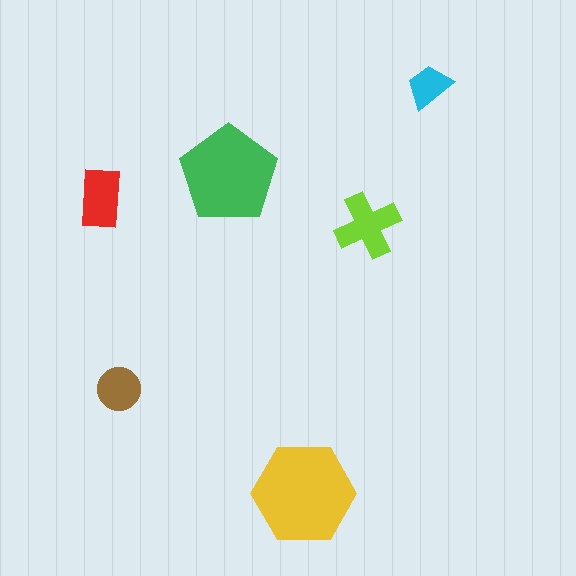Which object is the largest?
The yellow hexagon.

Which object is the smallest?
The cyan trapezoid.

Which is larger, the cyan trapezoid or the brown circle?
The brown circle.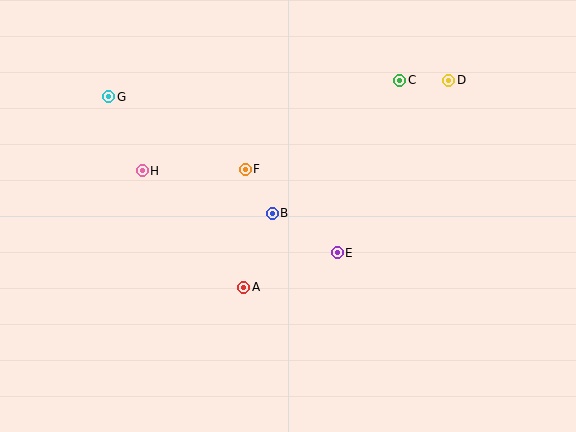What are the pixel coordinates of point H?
Point H is at (142, 171).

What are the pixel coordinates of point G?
Point G is at (109, 97).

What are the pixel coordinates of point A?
Point A is at (244, 287).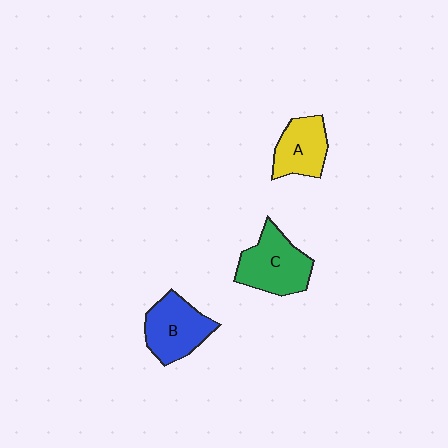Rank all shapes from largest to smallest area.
From largest to smallest: C (green), B (blue), A (yellow).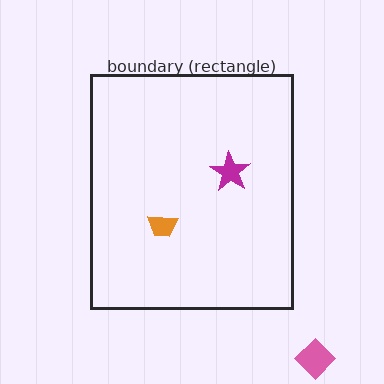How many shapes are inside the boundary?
2 inside, 1 outside.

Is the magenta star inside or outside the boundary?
Inside.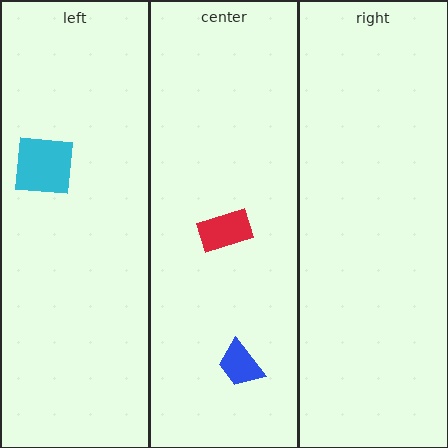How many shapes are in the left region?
1.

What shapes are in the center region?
The blue trapezoid, the red rectangle.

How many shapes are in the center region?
2.